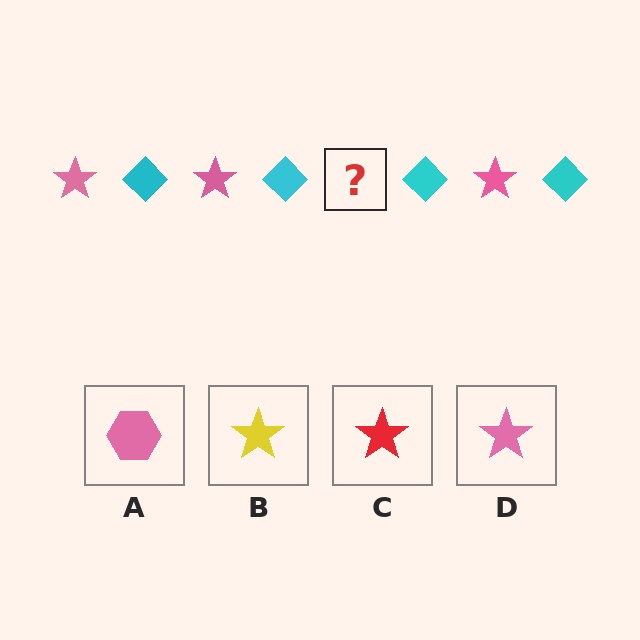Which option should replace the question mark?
Option D.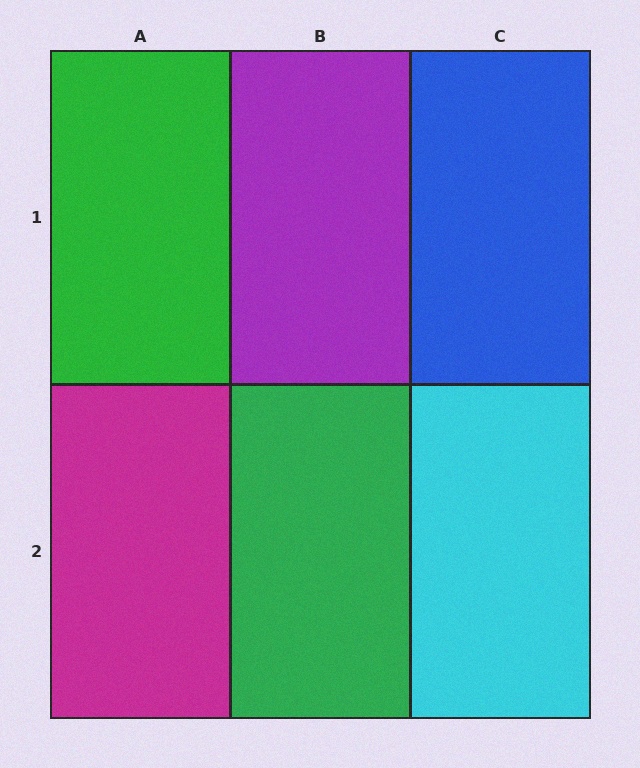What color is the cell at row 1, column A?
Green.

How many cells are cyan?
1 cell is cyan.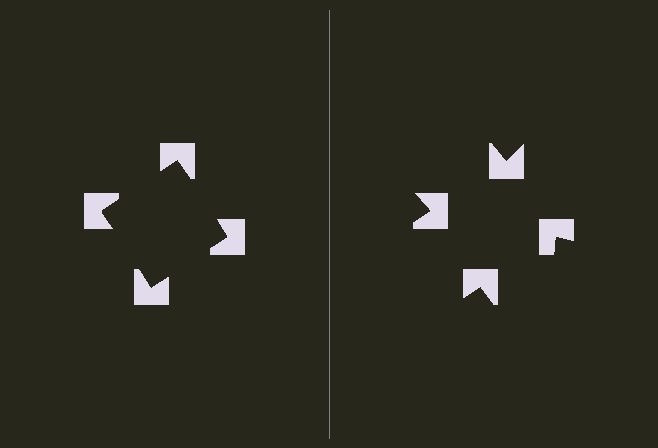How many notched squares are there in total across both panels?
8 — 4 on each side.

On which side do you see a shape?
An illusory square appears on the left side. On the right side the wedge cuts are rotated, so no coherent shape forms.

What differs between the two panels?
The notched squares are positioned identically on both sides; only the wedge orientations differ. On the left they align to a square; on the right they are misaligned.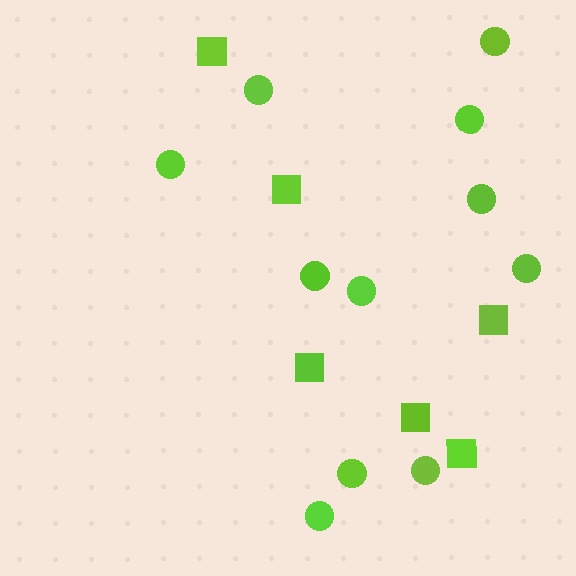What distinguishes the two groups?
There are 2 groups: one group of circles (11) and one group of squares (6).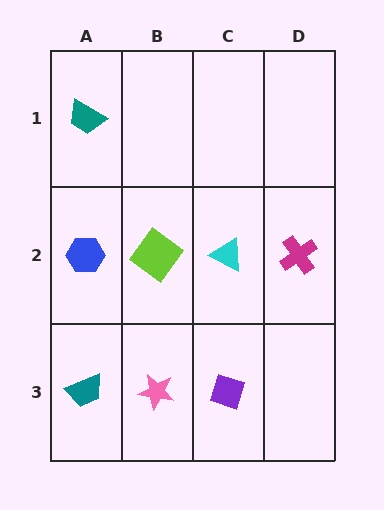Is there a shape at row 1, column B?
No, that cell is empty.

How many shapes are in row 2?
4 shapes.